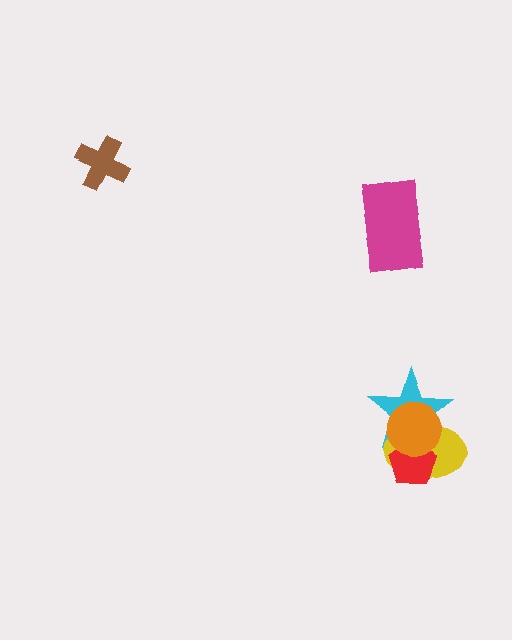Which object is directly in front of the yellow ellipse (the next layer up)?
The red pentagon is directly in front of the yellow ellipse.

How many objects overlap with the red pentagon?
3 objects overlap with the red pentagon.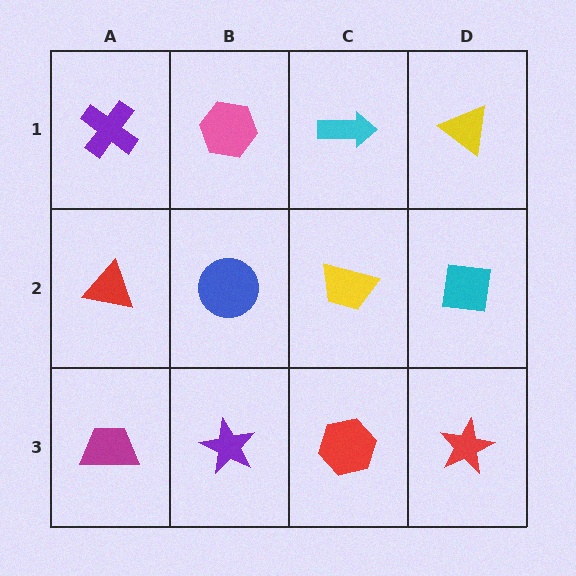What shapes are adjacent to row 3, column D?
A cyan square (row 2, column D), a red hexagon (row 3, column C).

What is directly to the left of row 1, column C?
A pink hexagon.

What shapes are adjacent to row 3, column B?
A blue circle (row 2, column B), a magenta trapezoid (row 3, column A), a red hexagon (row 3, column C).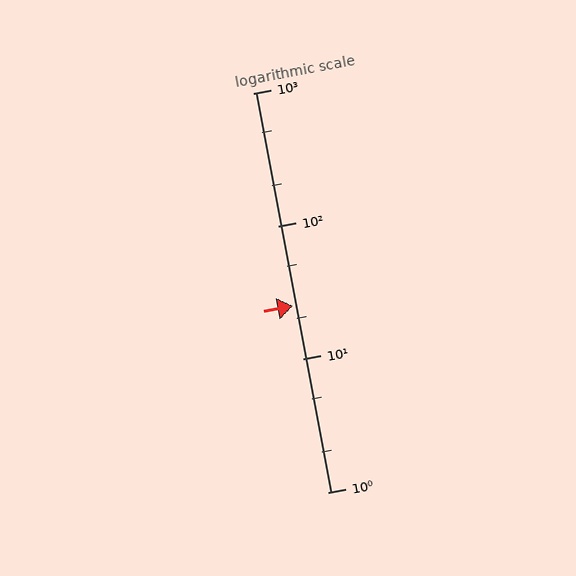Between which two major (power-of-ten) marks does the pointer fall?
The pointer is between 10 and 100.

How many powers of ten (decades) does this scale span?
The scale spans 3 decades, from 1 to 1000.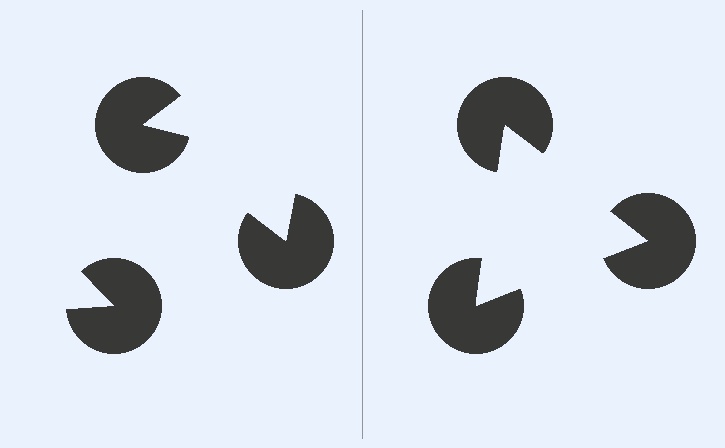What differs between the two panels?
The pac-man discs are positioned identically on both sides; only the wedge orientations differ. On the right they align to a triangle; on the left they are misaligned.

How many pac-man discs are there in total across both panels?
6 — 3 on each side.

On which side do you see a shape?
An illusory triangle appears on the right side. On the left side the wedge cuts are rotated, so no coherent shape forms.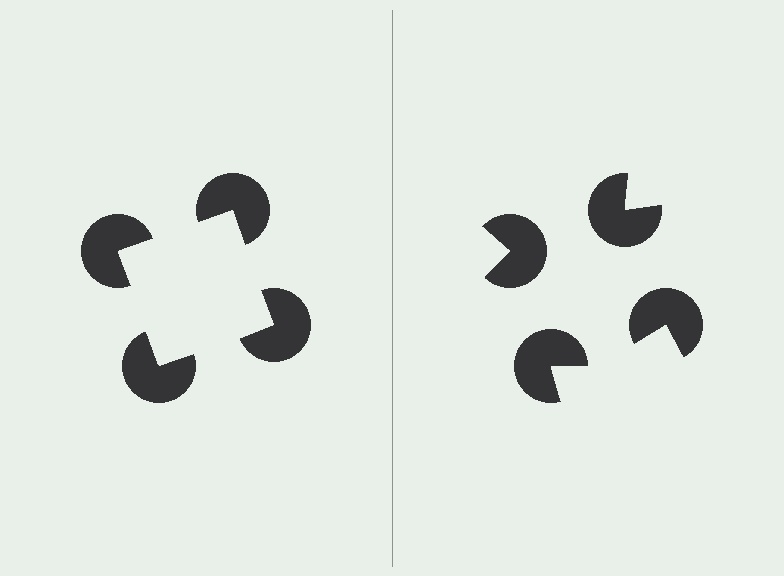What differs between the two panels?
The pac-man discs are positioned identically on both sides; only the wedge orientations differ. On the left they align to a square; on the right they are misaligned.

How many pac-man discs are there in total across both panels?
8 — 4 on each side.